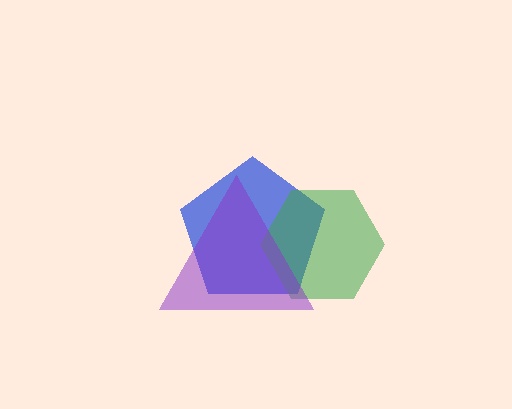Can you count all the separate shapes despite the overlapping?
Yes, there are 3 separate shapes.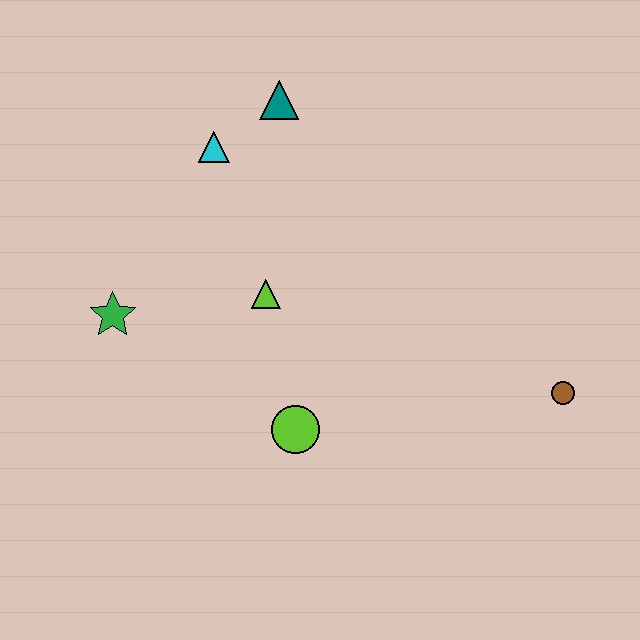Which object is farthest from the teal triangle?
The brown circle is farthest from the teal triangle.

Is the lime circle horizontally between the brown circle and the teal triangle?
Yes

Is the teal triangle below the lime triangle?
No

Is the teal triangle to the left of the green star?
No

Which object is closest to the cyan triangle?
The teal triangle is closest to the cyan triangle.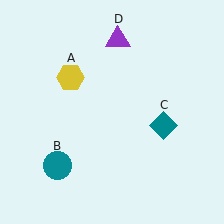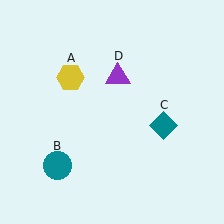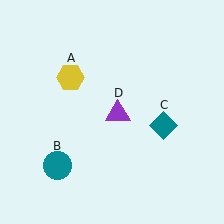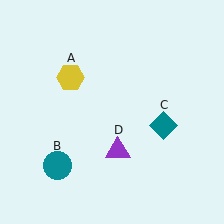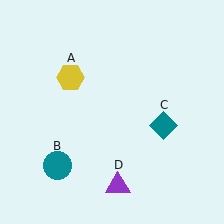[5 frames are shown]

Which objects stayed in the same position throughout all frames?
Yellow hexagon (object A) and teal circle (object B) and teal diamond (object C) remained stationary.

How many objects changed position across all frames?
1 object changed position: purple triangle (object D).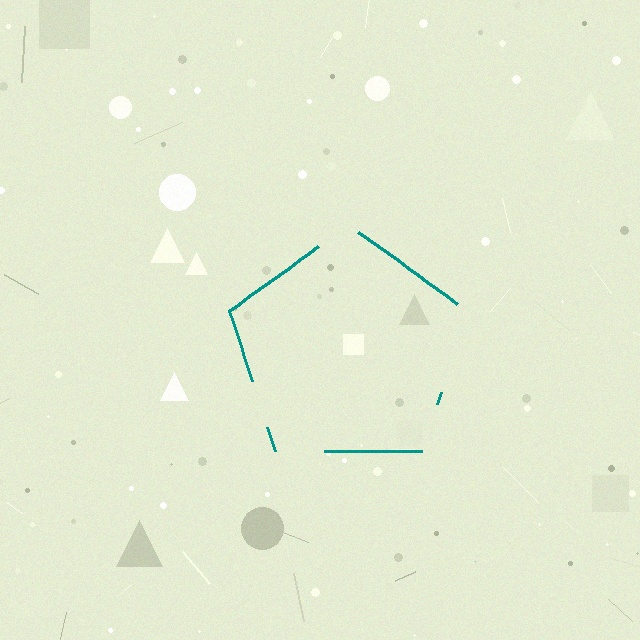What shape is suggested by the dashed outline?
The dashed outline suggests a pentagon.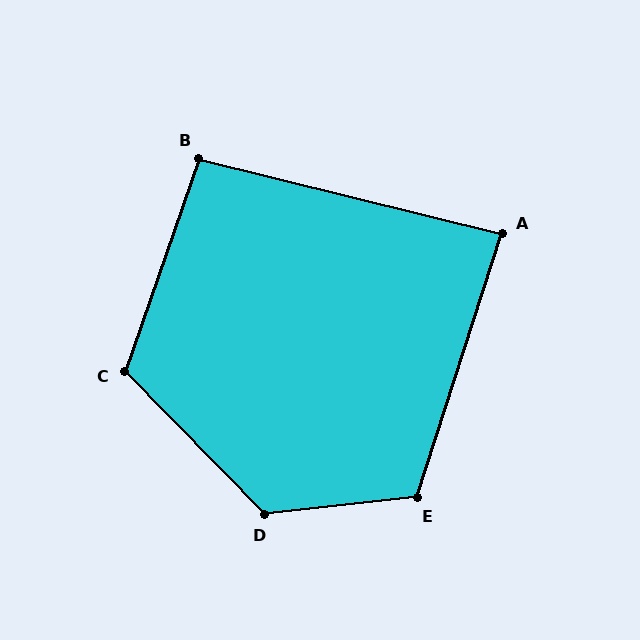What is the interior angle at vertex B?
Approximately 95 degrees (obtuse).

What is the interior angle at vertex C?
Approximately 116 degrees (obtuse).